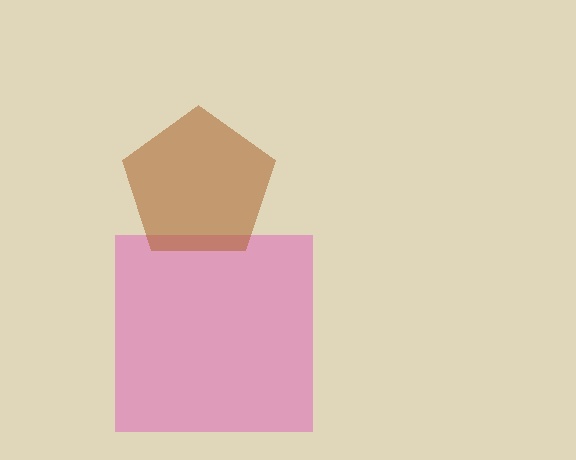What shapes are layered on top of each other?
The layered shapes are: a pink square, a brown pentagon.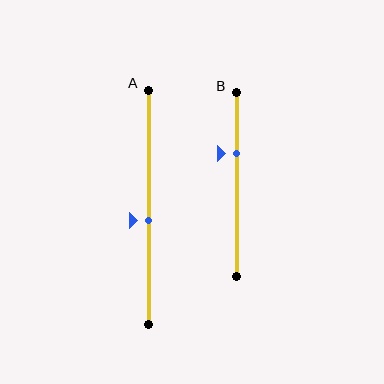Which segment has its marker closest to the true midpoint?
Segment A has its marker closest to the true midpoint.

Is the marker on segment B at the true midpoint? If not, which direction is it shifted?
No, the marker on segment B is shifted upward by about 17% of the segment length.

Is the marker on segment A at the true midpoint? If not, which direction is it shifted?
No, the marker on segment A is shifted downward by about 6% of the segment length.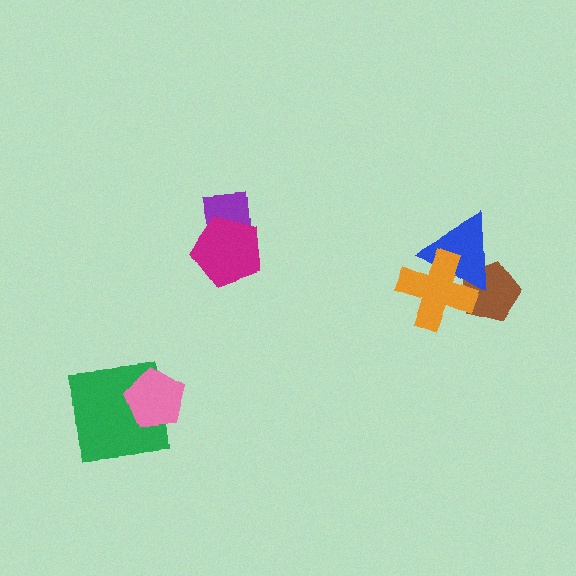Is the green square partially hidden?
Yes, it is partially covered by another shape.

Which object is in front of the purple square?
The magenta pentagon is in front of the purple square.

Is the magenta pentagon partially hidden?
No, no other shape covers it.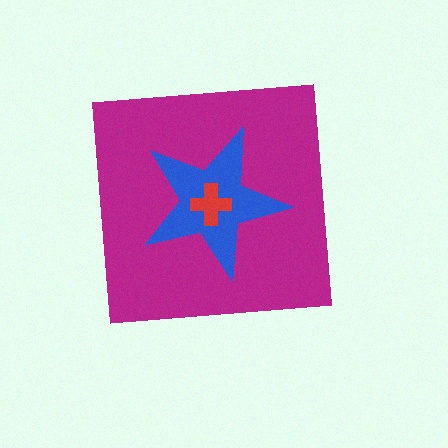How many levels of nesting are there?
3.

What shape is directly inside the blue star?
The red cross.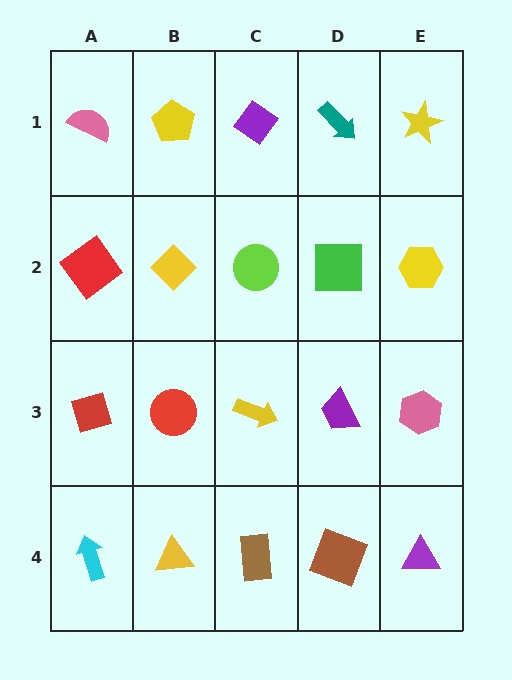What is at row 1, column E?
A yellow star.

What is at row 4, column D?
A brown square.